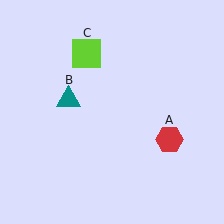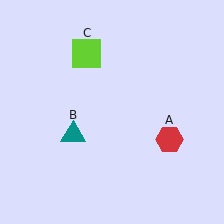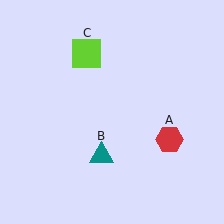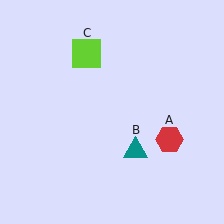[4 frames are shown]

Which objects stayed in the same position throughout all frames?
Red hexagon (object A) and lime square (object C) remained stationary.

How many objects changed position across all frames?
1 object changed position: teal triangle (object B).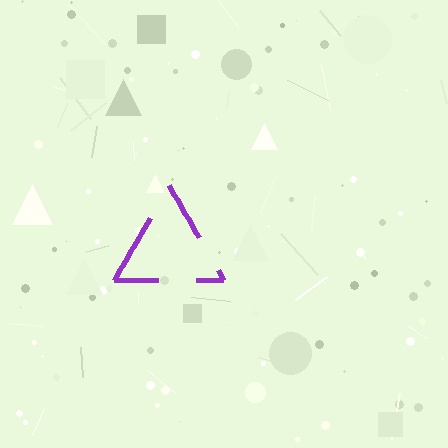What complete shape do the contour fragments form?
The contour fragments form a triangle.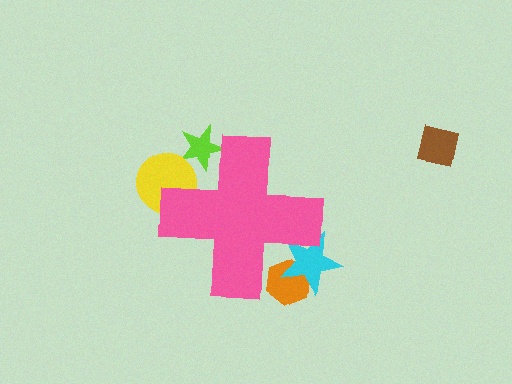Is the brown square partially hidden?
No, the brown square is fully visible.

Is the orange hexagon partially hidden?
Yes, the orange hexagon is partially hidden behind the pink cross.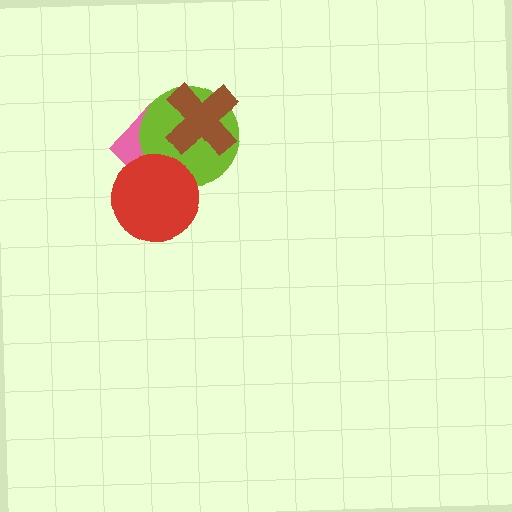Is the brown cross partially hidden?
No, no other shape covers it.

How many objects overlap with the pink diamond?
3 objects overlap with the pink diamond.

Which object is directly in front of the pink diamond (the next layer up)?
The lime circle is directly in front of the pink diamond.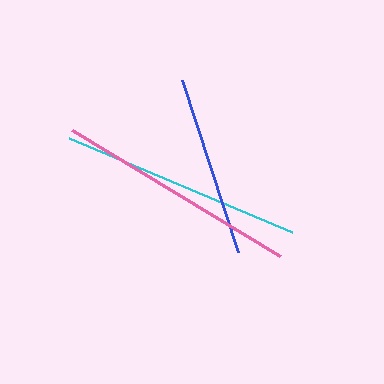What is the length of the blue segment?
The blue segment is approximately 180 pixels long.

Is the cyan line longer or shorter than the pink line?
The pink line is longer than the cyan line.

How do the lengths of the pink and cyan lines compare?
The pink and cyan lines are approximately the same length.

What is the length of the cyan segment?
The cyan segment is approximately 243 pixels long.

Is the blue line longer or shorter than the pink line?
The pink line is longer than the blue line.